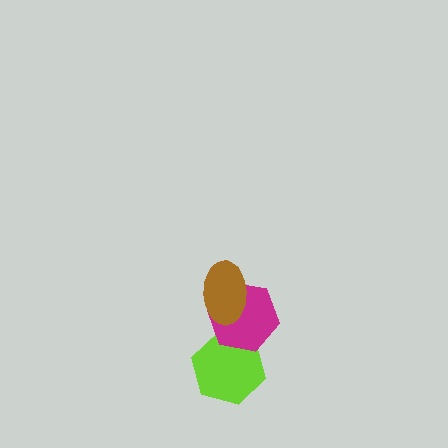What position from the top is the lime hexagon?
The lime hexagon is 3rd from the top.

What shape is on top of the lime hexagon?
The magenta hexagon is on top of the lime hexagon.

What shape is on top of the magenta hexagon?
The brown ellipse is on top of the magenta hexagon.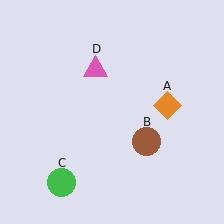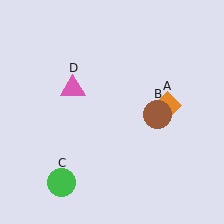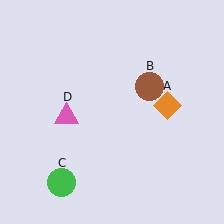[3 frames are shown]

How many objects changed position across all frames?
2 objects changed position: brown circle (object B), pink triangle (object D).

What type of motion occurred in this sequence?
The brown circle (object B), pink triangle (object D) rotated counterclockwise around the center of the scene.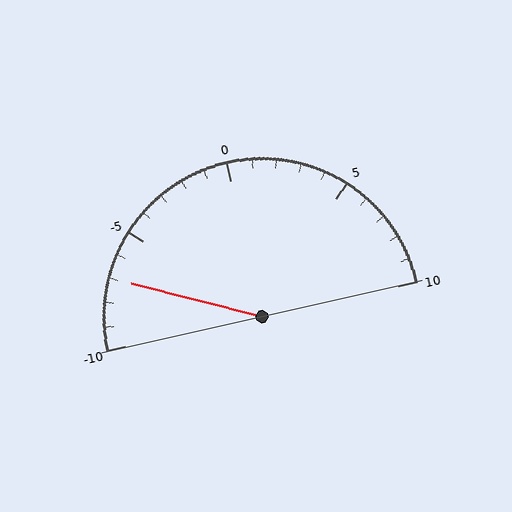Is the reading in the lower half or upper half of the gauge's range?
The reading is in the lower half of the range (-10 to 10).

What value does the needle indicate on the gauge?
The needle indicates approximately -7.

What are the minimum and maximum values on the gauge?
The gauge ranges from -10 to 10.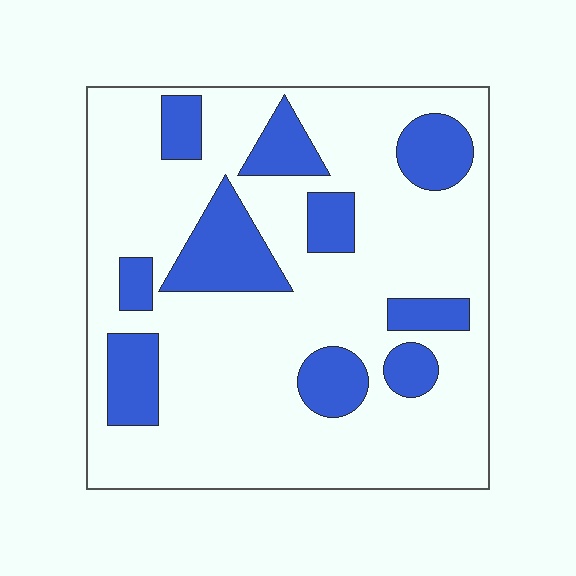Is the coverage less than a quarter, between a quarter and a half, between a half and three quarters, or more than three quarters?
Less than a quarter.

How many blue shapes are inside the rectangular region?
10.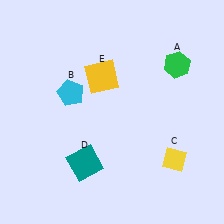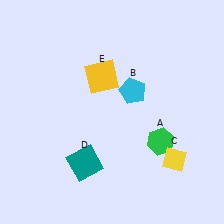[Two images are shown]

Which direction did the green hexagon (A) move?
The green hexagon (A) moved down.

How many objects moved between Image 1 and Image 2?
2 objects moved between the two images.